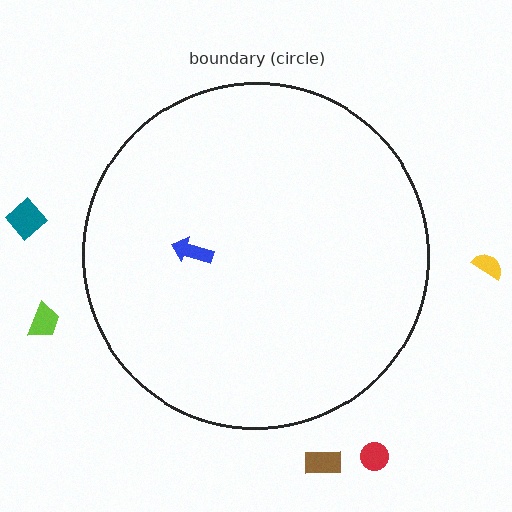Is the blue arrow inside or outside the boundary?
Inside.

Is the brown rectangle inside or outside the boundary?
Outside.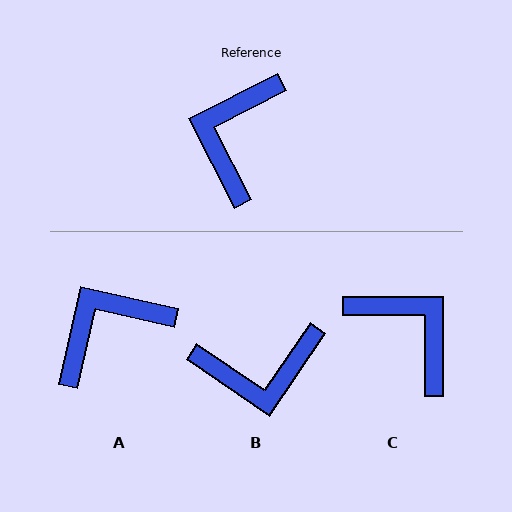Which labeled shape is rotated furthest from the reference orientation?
B, about 119 degrees away.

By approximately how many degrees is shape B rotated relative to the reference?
Approximately 119 degrees counter-clockwise.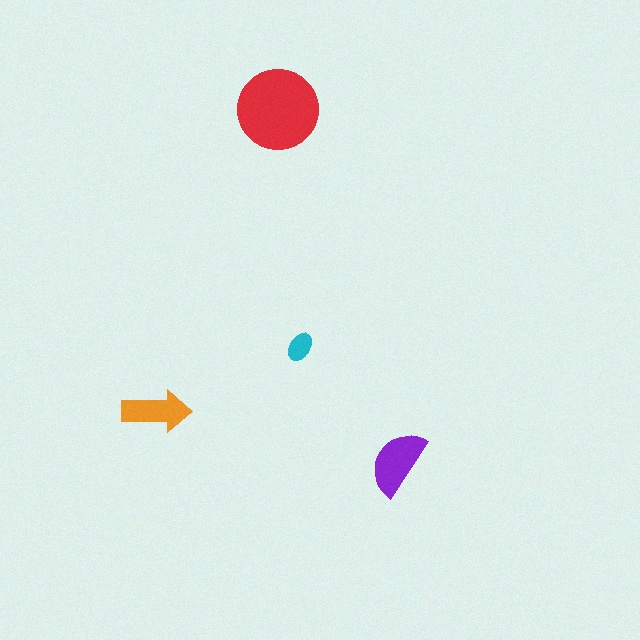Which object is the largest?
The red circle.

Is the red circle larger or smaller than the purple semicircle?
Larger.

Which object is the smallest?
The cyan ellipse.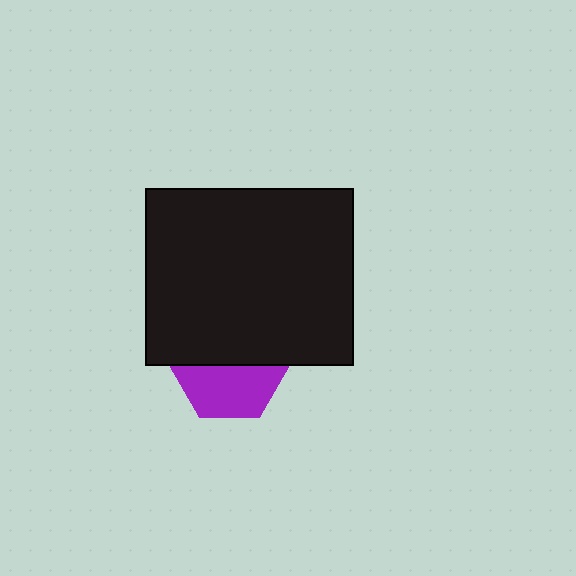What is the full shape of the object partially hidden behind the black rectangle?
The partially hidden object is a purple hexagon.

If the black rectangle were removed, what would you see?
You would see the complete purple hexagon.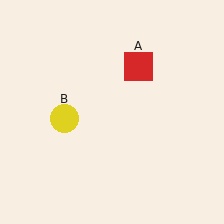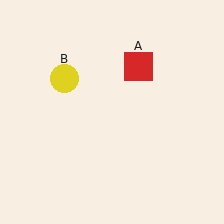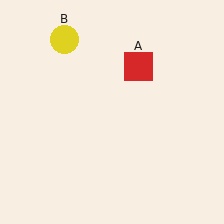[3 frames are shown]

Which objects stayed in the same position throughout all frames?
Red square (object A) remained stationary.